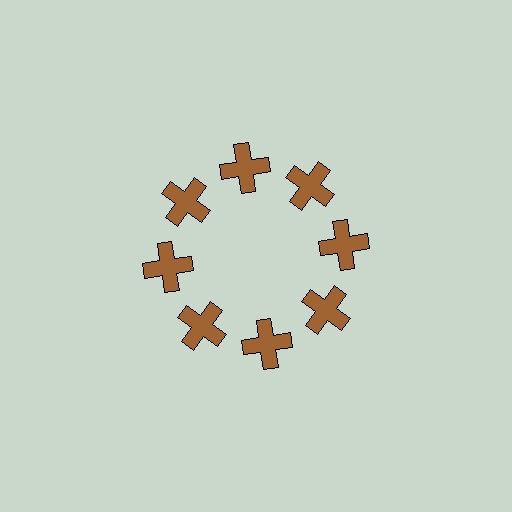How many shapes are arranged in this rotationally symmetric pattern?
There are 8 shapes, arranged in 8 groups of 1.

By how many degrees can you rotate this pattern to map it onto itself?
The pattern maps onto itself every 45 degrees of rotation.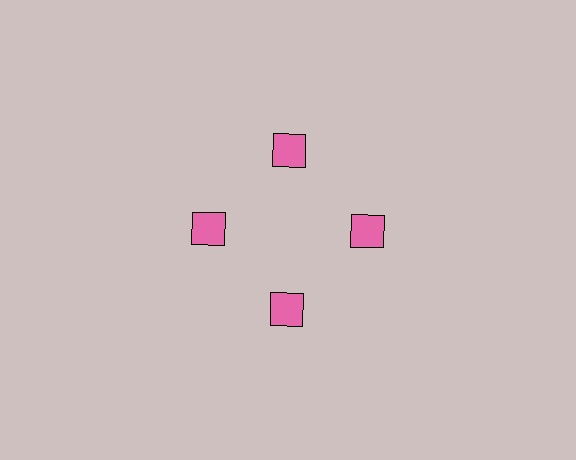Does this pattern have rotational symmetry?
Yes, this pattern has 4-fold rotational symmetry. It looks the same after rotating 90 degrees around the center.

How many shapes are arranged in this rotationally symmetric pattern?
There are 4 shapes, arranged in 4 groups of 1.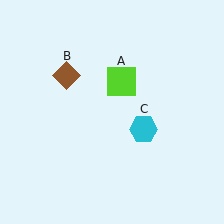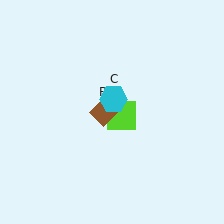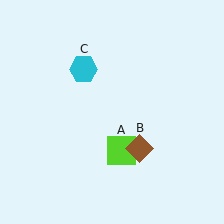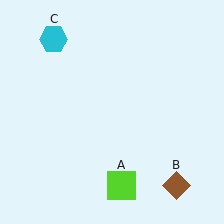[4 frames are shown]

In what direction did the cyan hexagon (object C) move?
The cyan hexagon (object C) moved up and to the left.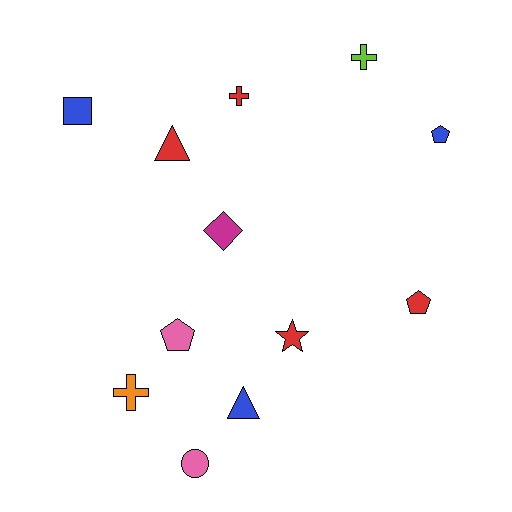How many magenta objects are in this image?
There is 1 magenta object.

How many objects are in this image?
There are 12 objects.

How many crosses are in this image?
There are 3 crosses.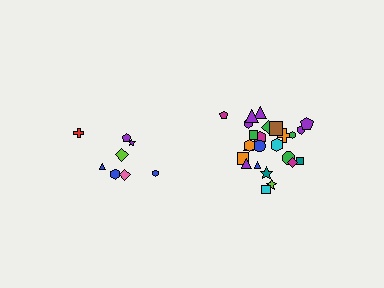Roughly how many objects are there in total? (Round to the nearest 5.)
Roughly 35 objects in total.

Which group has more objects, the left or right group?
The right group.